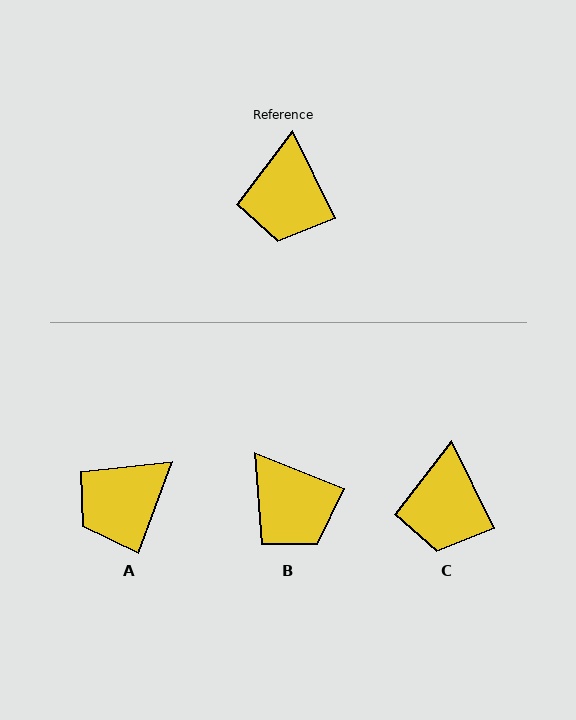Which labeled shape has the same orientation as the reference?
C.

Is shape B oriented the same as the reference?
No, it is off by about 42 degrees.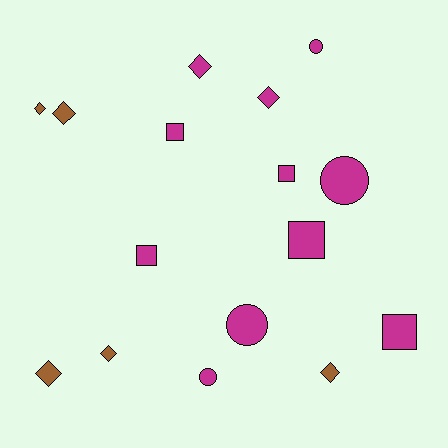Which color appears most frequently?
Magenta, with 11 objects.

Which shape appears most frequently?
Diamond, with 7 objects.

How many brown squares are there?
There are no brown squares.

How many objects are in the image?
There are 16 objects.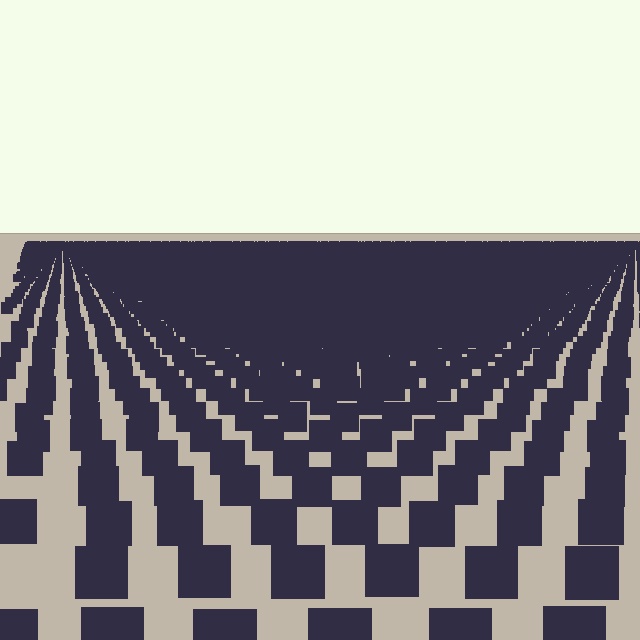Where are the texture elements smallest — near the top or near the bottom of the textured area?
Near the top.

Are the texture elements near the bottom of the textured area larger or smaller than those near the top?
Larger. Near the bottom, elements are closer to the viewer and appear at a bigger on-screen size.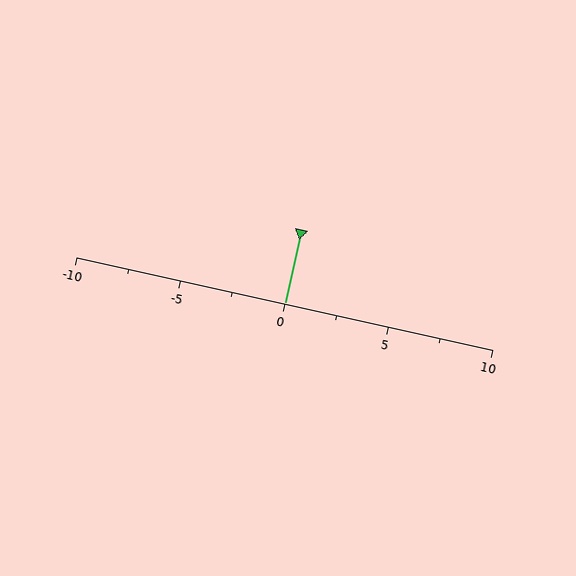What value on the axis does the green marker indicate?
The marker indicates approximately 0.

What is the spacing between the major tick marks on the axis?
The major ticks are spaced 5 apart.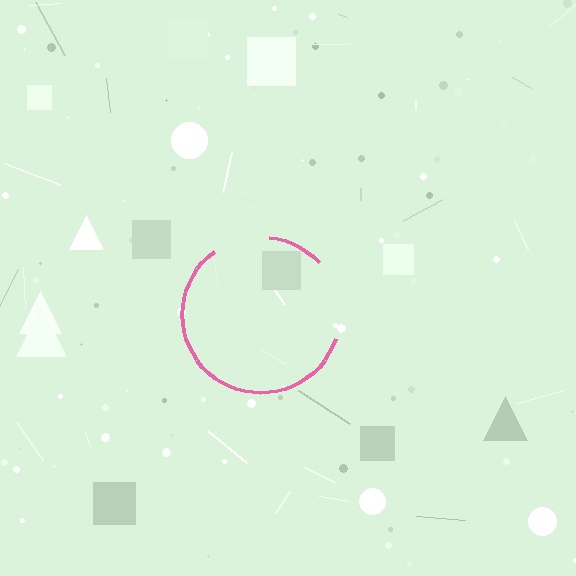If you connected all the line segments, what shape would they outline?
They would outline a circle.